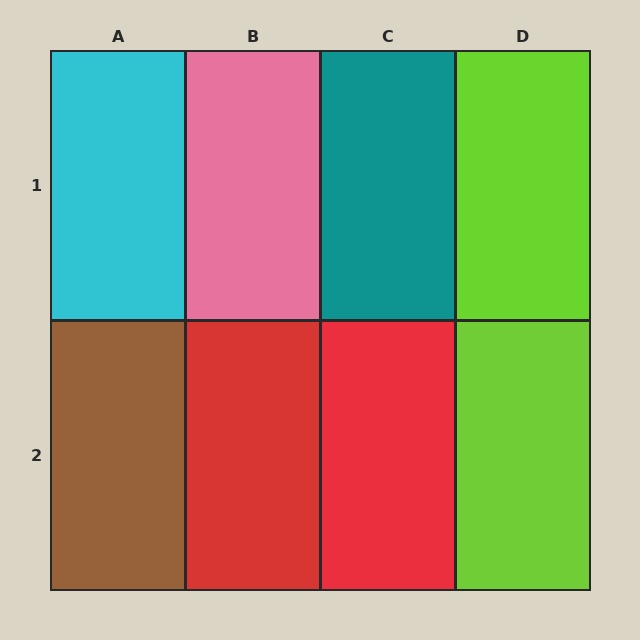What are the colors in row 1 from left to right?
Cyan, pink, teal, lime.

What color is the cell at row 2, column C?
Red.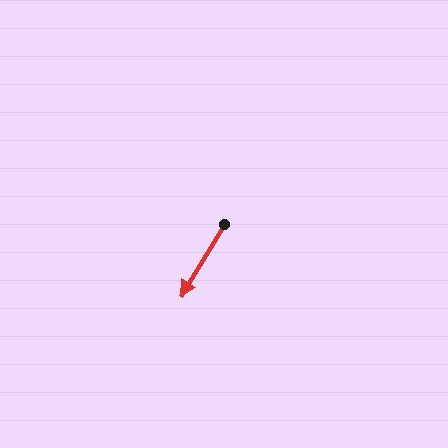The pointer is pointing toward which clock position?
Roughly 7 o'clock.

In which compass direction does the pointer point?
Southwest.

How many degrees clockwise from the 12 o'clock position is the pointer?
Approximately 211 degrees.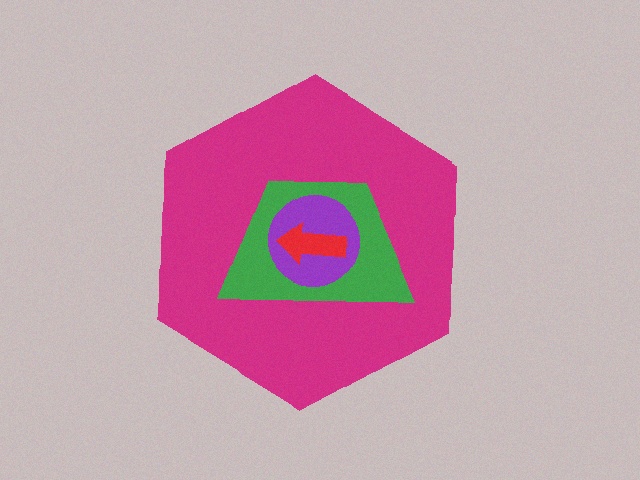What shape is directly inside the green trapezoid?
The purple circle.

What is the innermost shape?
The red arrow.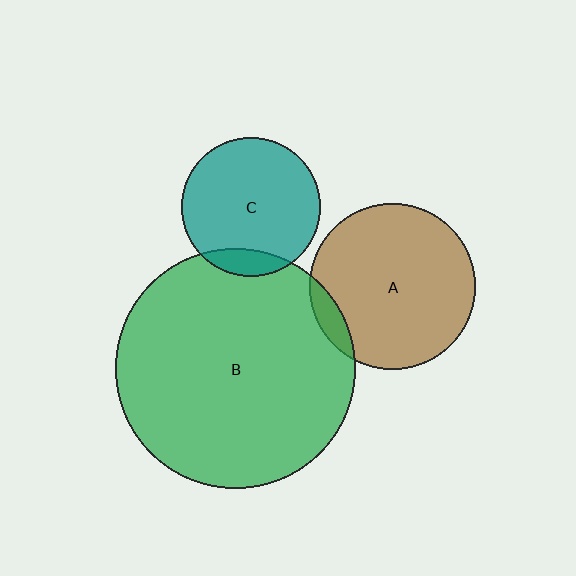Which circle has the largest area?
Circle B (green).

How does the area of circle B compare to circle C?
Approximately 3.0 times.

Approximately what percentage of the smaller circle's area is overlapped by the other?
Approximately 10%.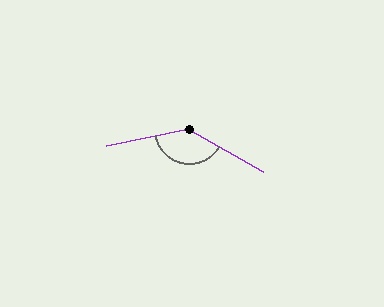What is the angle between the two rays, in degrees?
Approximately 138 degrees.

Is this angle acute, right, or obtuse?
It is obtuse.